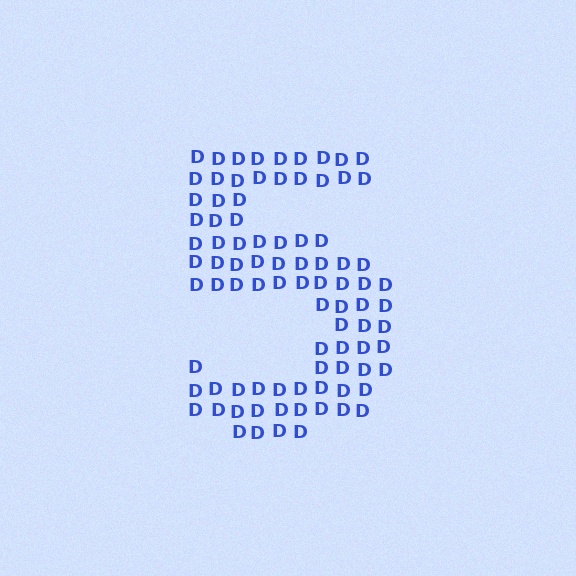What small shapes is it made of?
It is made of small letter D's.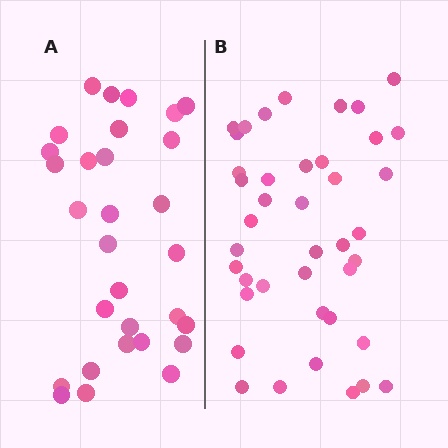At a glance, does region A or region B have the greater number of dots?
Region B (the right region) has more dots.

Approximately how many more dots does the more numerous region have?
Region B has roughly 12 or so more dots than region A.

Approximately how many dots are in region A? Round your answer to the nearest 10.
About 30 dots.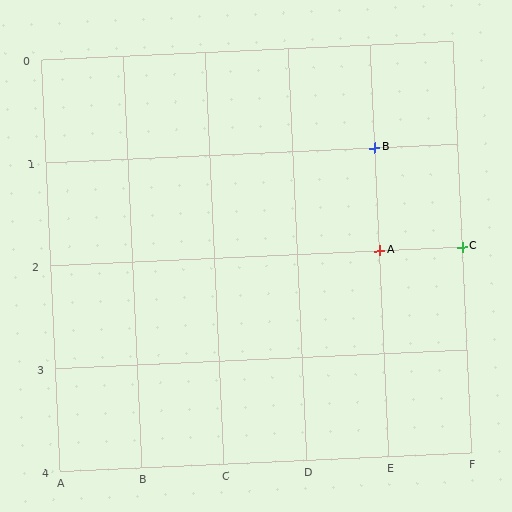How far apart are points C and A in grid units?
Points C and A are 1 column apart.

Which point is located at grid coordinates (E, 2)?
Point A is at (E, 2).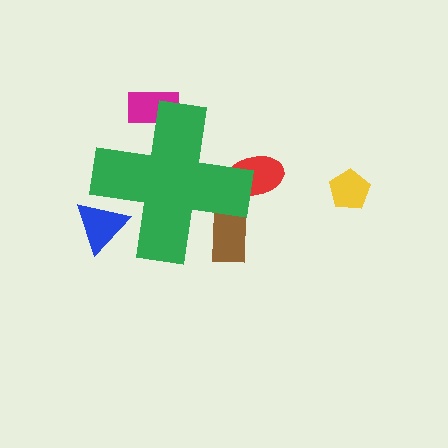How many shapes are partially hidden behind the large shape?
4 shapes are partially hidden.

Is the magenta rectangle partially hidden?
Yes, the magenta rectangle is partially hidden behind the green cross.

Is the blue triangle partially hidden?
Yes, the blue triangle is partially hidden behind the green cross.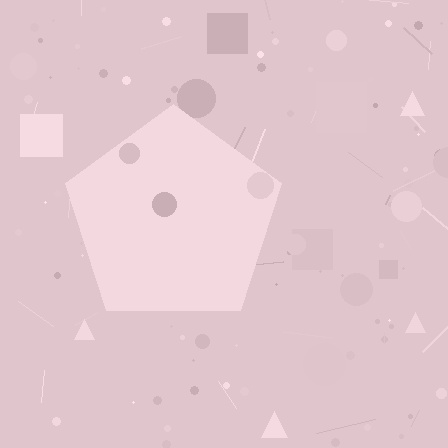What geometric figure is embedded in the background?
A pentagon is embedded in the background.